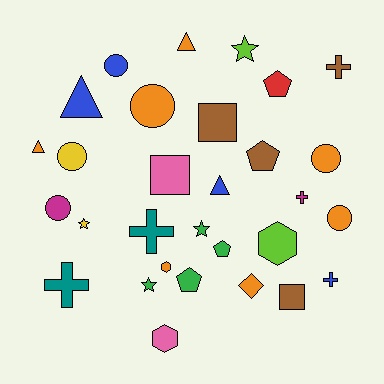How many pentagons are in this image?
There are 4 pentagons.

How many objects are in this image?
There are 30 objects.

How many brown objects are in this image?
There are 4 brown objects.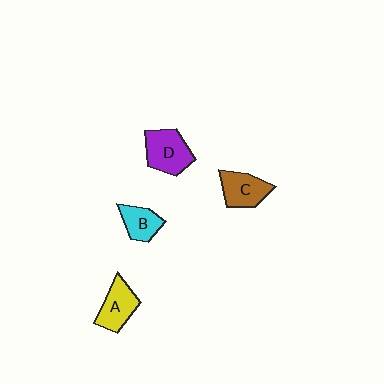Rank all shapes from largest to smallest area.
From largest to smallest: D (purple), A (yellow), C (brown), B (cyan).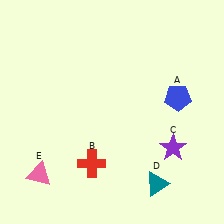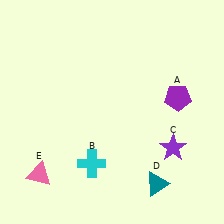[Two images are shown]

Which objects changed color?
A changed from blue to purple. B changed from red to cyan.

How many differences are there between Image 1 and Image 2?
There are 2 differences between the two images.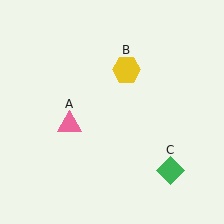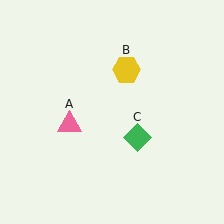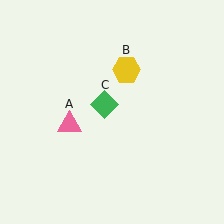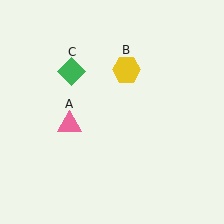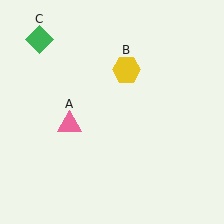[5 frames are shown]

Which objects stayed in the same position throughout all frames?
Pink triangle (object A) and yellow hexagon (object B) remained stationary.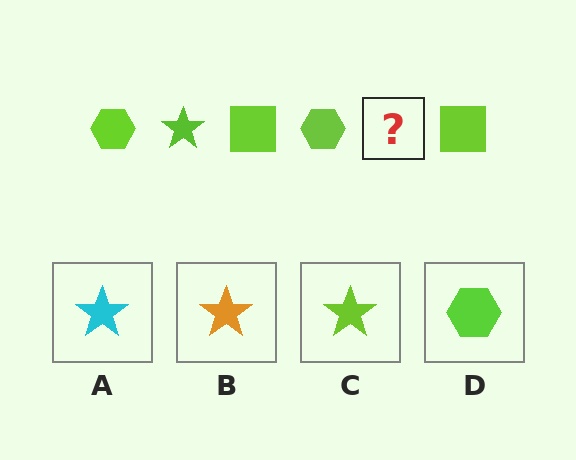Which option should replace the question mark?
Option C.